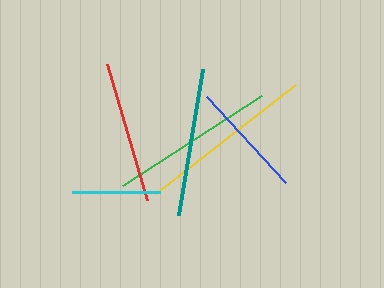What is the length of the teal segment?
The teal segment is approximately 148 pixels long.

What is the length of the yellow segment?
The yellow segment is approximately 177 pixels long.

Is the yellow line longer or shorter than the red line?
The yellow line is longer than the red line.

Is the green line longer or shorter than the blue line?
The green line is longer than the blue line.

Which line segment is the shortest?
The cyan line is the shortest at approximately 88 pixels.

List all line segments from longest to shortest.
From longest to shortest: yellow, green, teal, red, blue, cyan.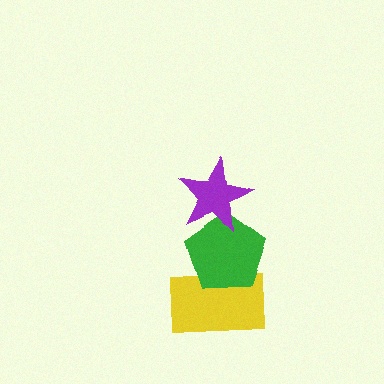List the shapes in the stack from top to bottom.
From top to bottom: the purple star, the green pentagon, the yellow rectangle.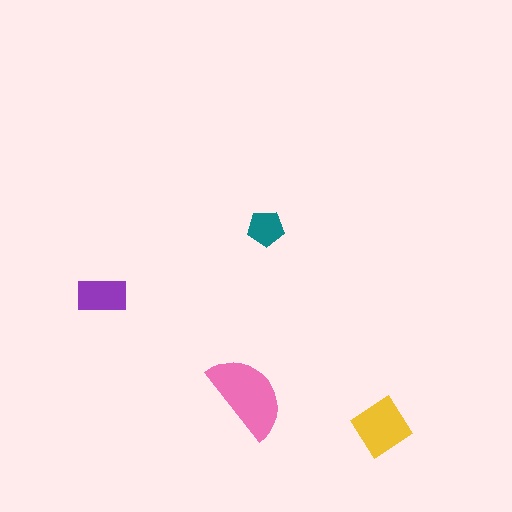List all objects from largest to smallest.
The pink semicircle, the yellow diamond, the purple rectangle, the teal pentagon.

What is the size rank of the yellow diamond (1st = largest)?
2nd.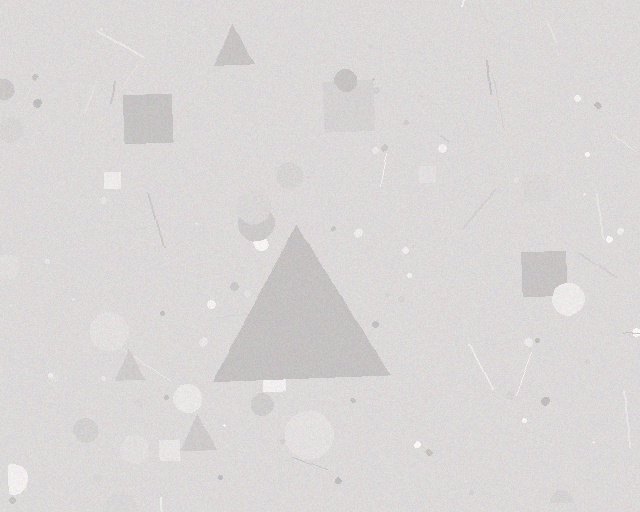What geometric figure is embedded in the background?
A triangle is embedded in the background.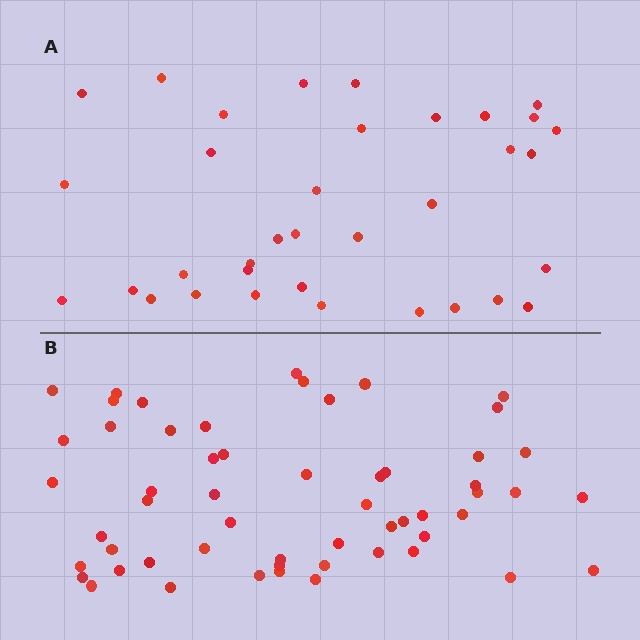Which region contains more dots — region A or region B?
Region B (the bottom region) has more dots.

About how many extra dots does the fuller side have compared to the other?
Region B has approximately 20 more dots than region A.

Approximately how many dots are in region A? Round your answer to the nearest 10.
About 40 dots. (The exact count is 35, which rounds to 40.)